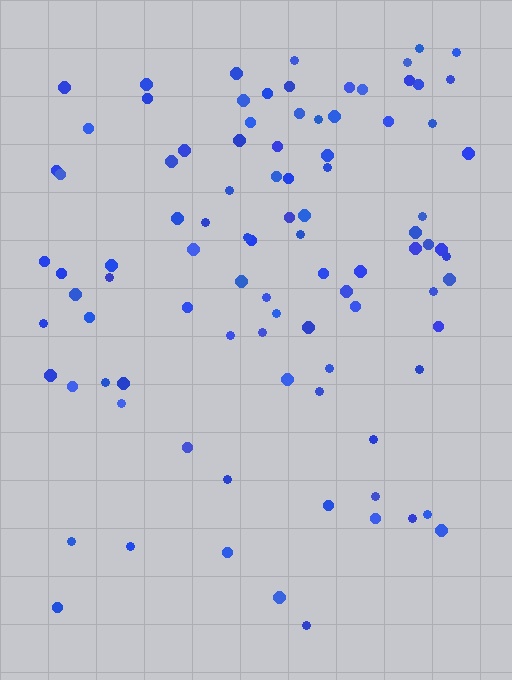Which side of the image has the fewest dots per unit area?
The bottom.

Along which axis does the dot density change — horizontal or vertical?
Vertical.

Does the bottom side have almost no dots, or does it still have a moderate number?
Still a moderate number, just noticeably fewer than the top.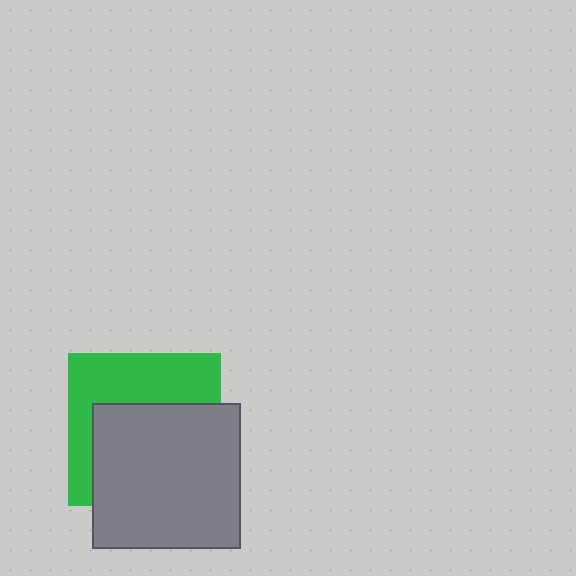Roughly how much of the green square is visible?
A small part of it is visible (roughly 43%).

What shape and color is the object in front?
The object in front is a gray rectangle.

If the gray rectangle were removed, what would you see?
You would see the complete green square.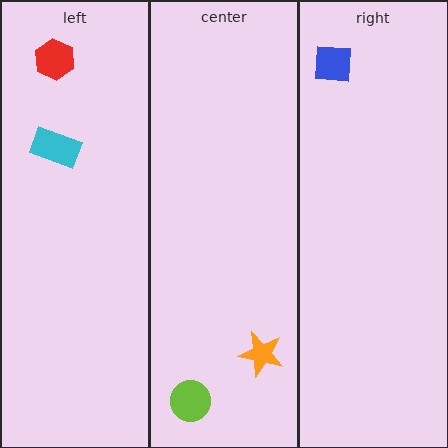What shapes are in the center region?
The lime circle, the orange star.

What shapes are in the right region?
The blue square.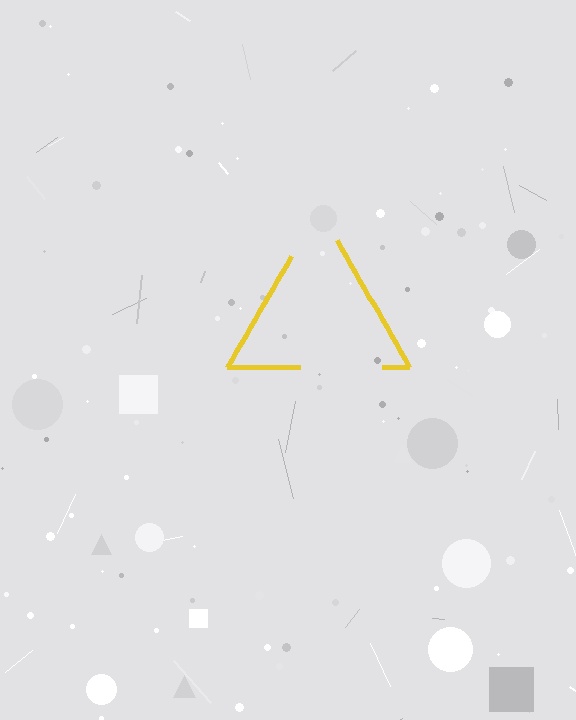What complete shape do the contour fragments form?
The contour fragments form a triangle.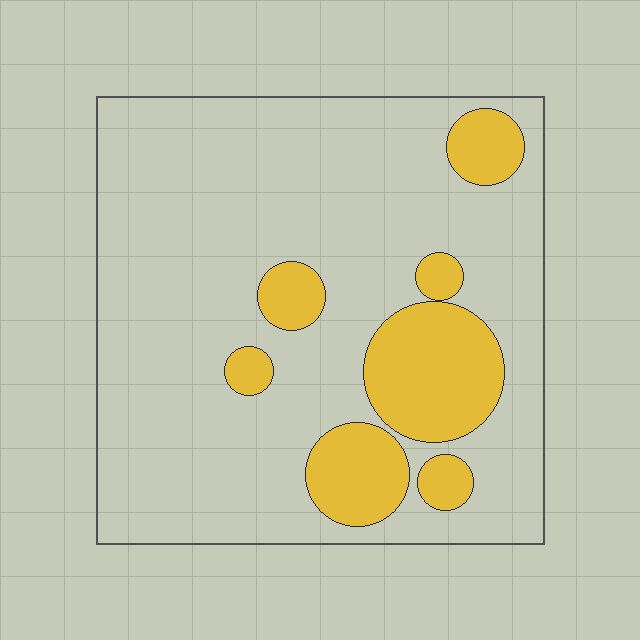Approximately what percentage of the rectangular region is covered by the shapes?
Approximately 20%.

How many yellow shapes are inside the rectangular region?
7.